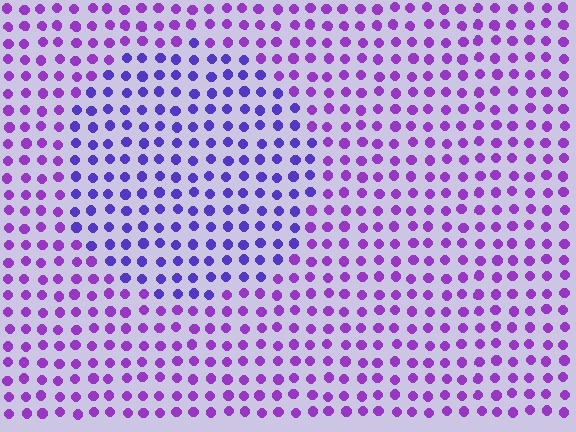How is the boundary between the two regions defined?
The boundary is defined purely by a slight shift in hue (about 29 degrees). Spacing, size, and orientation are identical on both sides.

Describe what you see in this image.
The image is filled with small purple elements in a uniform arrangement. A circle-shaped region is visible where the elements are tinted to a slightly different hue, forming a subtle color boundary.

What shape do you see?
I see a circle.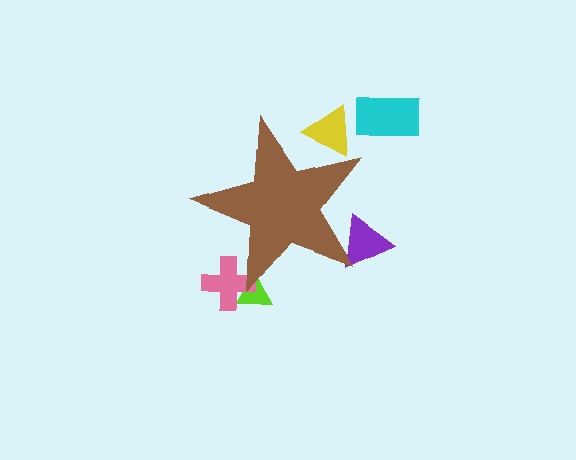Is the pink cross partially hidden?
Yes, the pink cross is partially hidden behind the brown star.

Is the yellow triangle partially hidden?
Yes, the yellow triangle is partially hidden behind the brown star.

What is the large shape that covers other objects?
A brown star.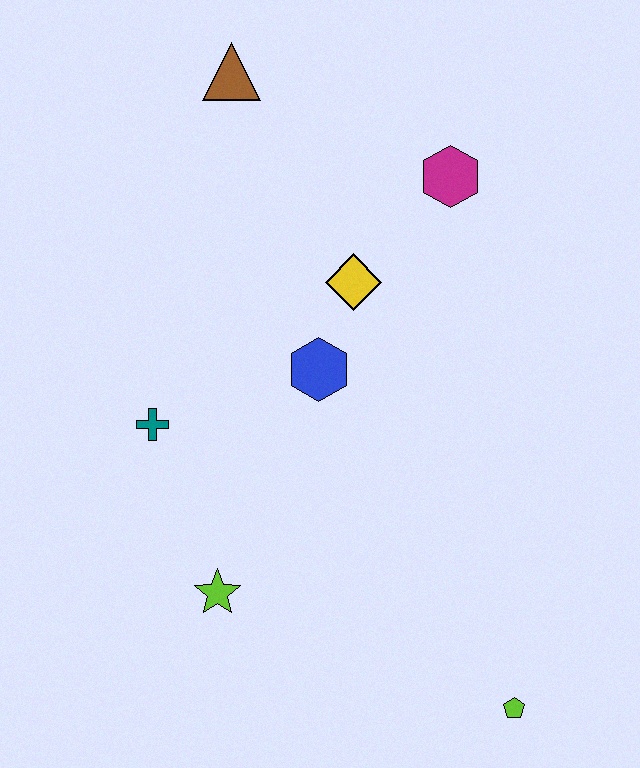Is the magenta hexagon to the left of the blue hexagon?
No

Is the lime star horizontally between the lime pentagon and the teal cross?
Yes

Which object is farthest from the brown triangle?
The lime pentagon is farthest from the brown triangle.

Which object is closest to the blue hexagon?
The yellow diamond is closest to the blue hexagon.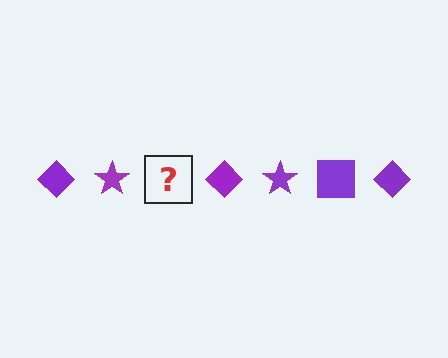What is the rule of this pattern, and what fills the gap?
The rule is that the pattern cycles through diamond, star, square shapes in purple. The gap should be filled with a purple square.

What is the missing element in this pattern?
The missing element is a purple square.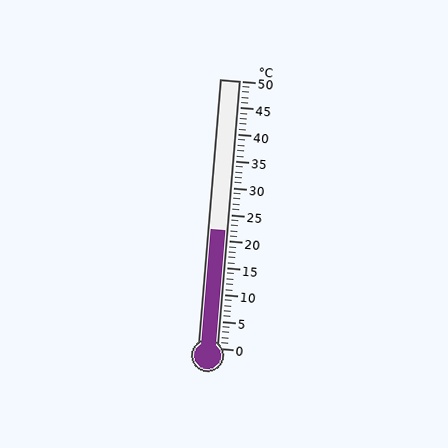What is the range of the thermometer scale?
The thermometer scale ranges from 0°C to 50°C.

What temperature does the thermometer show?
The thermometer shows approximately 22°C.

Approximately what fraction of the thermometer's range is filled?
The thermometer is filled to approximately 45% of its range.